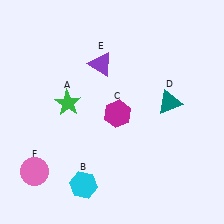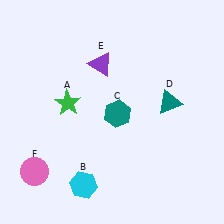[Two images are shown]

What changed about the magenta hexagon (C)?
In Image 1, C is magenta. In Image 2, it changed to teal.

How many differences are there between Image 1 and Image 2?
There is 1 difference between the two images.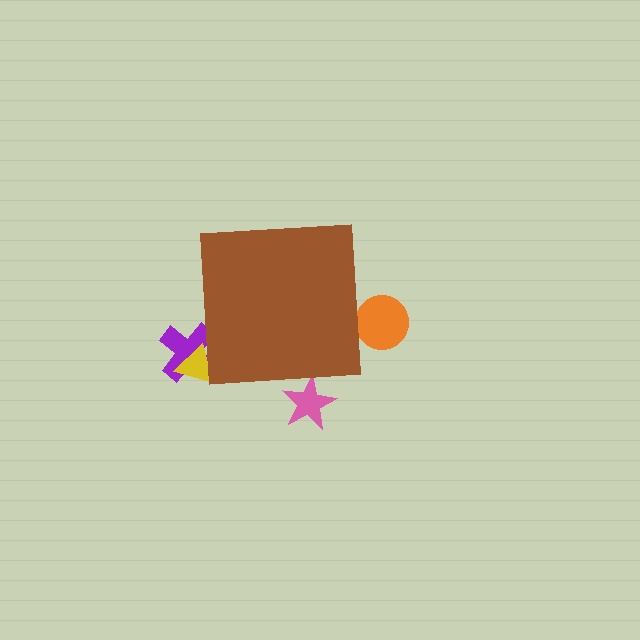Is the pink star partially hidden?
Yes, the pink star is partially hidden behind the brown square.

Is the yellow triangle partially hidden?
Yes, the yellow triangle is partially hidden behind the brown square.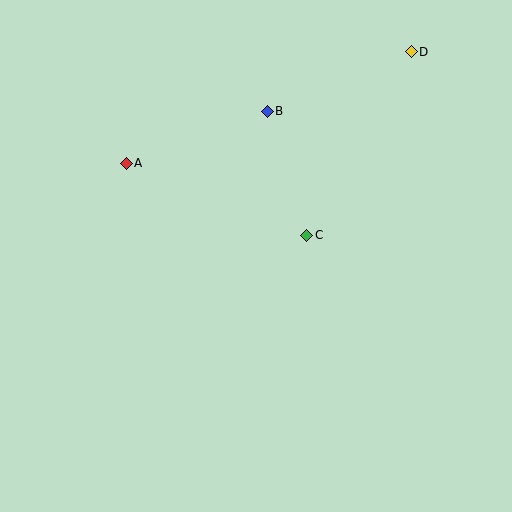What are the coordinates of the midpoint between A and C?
The midpoint between A and C is at (216, 199).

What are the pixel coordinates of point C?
Point C is at (307, 235).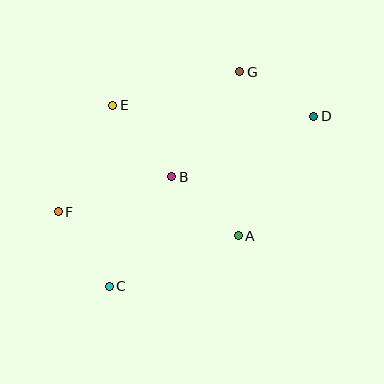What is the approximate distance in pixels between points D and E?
The distance between D and E is approximately 201 pixels.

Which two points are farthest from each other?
Points D and F are farthest from each other.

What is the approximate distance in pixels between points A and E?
The distance between A and E is approximately 181 pixels.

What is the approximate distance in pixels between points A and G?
The distance between A and G is approximately 164 pixels.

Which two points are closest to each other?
Points D and G are closest to each other.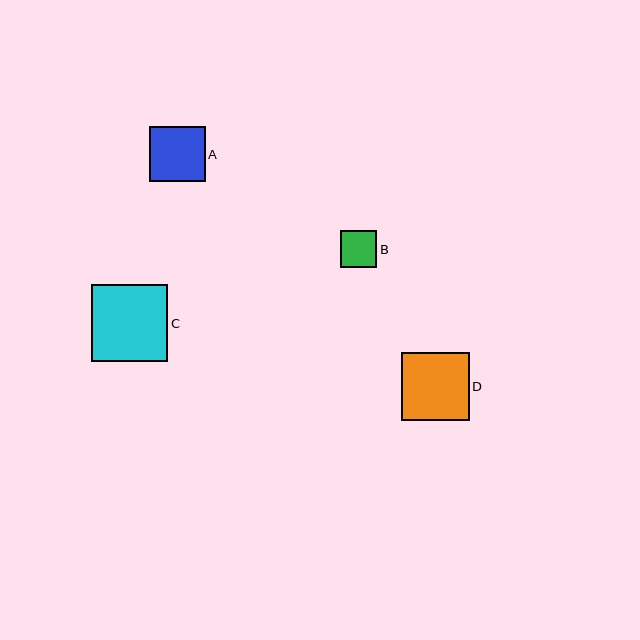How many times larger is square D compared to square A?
Square D is approximately 1.2 times the size of square A.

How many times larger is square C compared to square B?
Square C is approximately 2.1 times the size of square B.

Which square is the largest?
Square C is the largest with a size of approximately 77 pixels.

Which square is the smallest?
Square B is the smallest with a size of approximately 36 pixels.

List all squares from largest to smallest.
From largest to smallest: C, D, A, B.